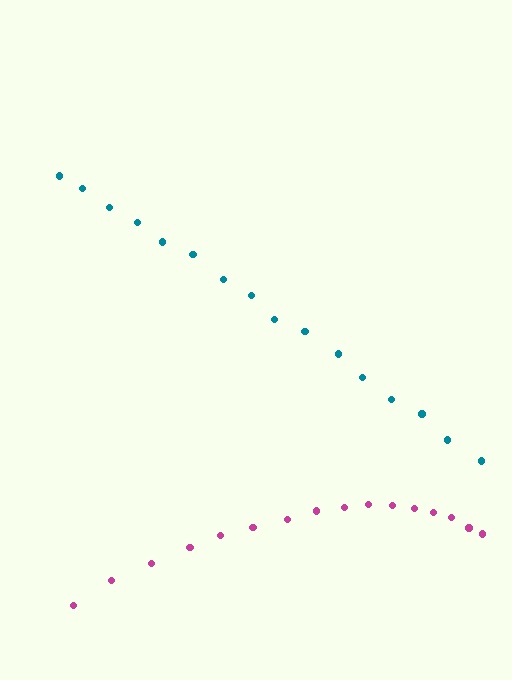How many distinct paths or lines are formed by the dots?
There are 2 distinct paths.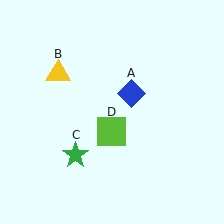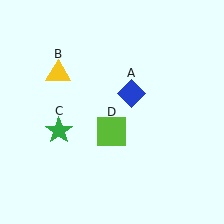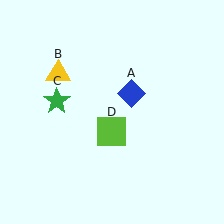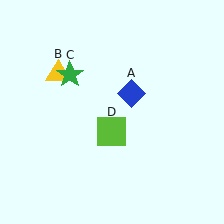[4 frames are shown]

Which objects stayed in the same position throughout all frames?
Blue diamond (object A) and yellow triangle (object B) and lime square (object D) remained stationary.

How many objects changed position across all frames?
1 object changed position: green star (object C).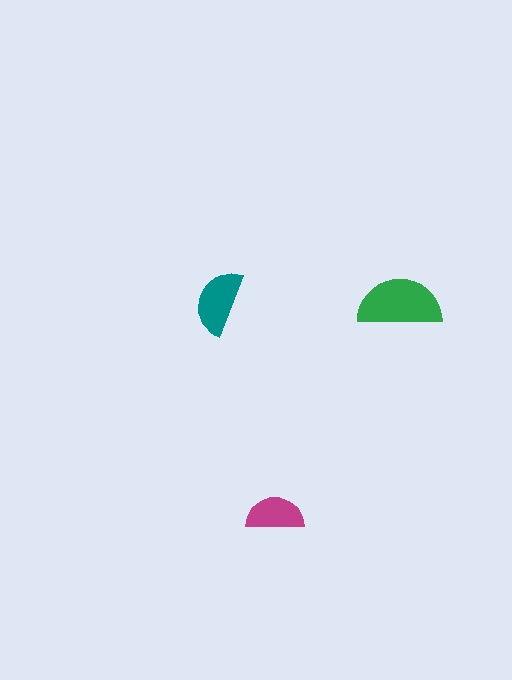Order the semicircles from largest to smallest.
the green one, the teal one, the magenta one.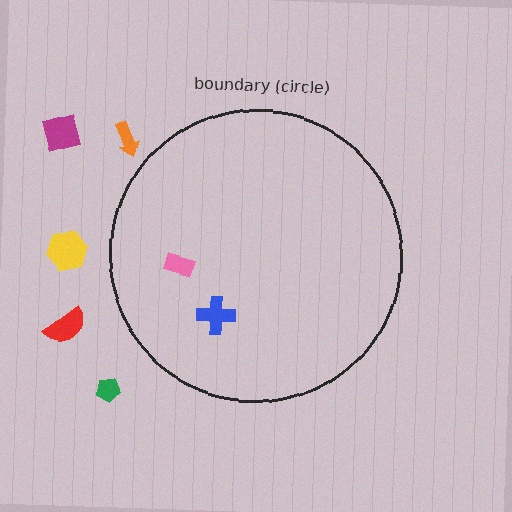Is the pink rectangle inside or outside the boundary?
Inside.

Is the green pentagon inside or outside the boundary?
Outside.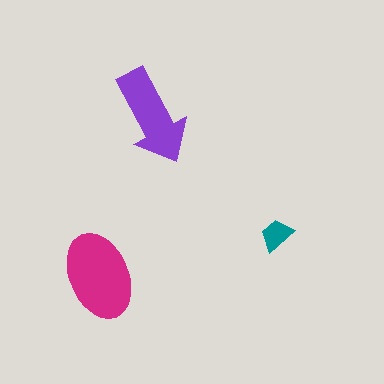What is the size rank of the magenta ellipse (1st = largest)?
1st.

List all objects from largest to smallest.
The magenta ellipse, the purple arrow, the teal trapezoid.